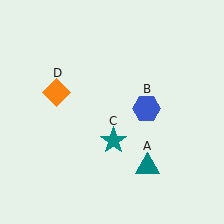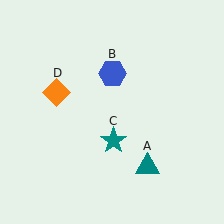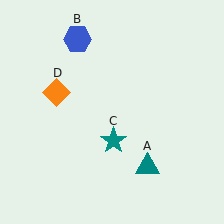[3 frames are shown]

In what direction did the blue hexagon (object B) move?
The blue hexagon (object B) moved up and to the left.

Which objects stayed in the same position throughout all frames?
Teal triangle (object A) and teal star (object C) and orange diamond (object D) remained stationary.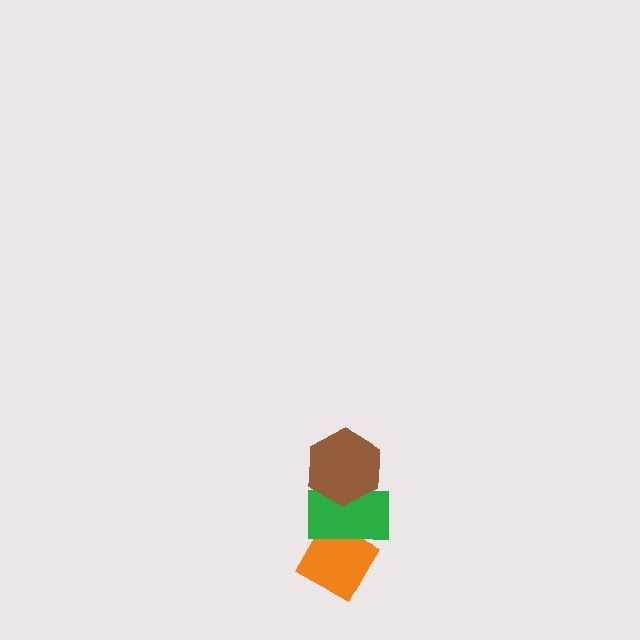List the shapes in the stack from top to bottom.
From top to bottom: the brown hexagon, the green rectangle, the orange diamond.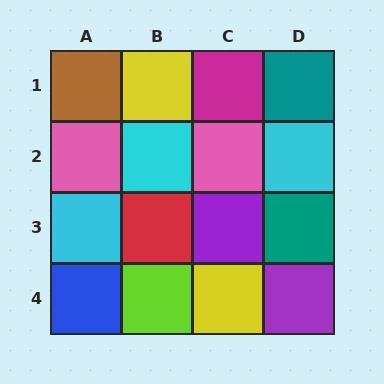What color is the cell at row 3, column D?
Teal.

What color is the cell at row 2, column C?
Pink.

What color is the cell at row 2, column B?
Cyan.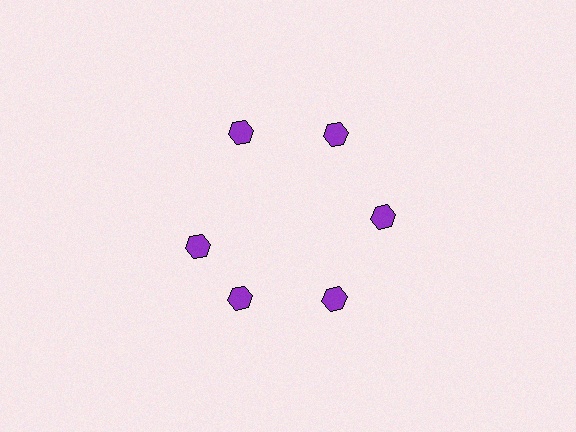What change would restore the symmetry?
The symmetry would be restored by rotating it back into even spacing with its neighbors so that all 6 hexagons sit at equal angles and equal distance from the center.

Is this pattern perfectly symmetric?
No. The 6 purple hexagons are arranged in a ring, but one element near the 9 o'clock position is rotated out of alignment along the ring, breaking the 6-fold rotational symmetry.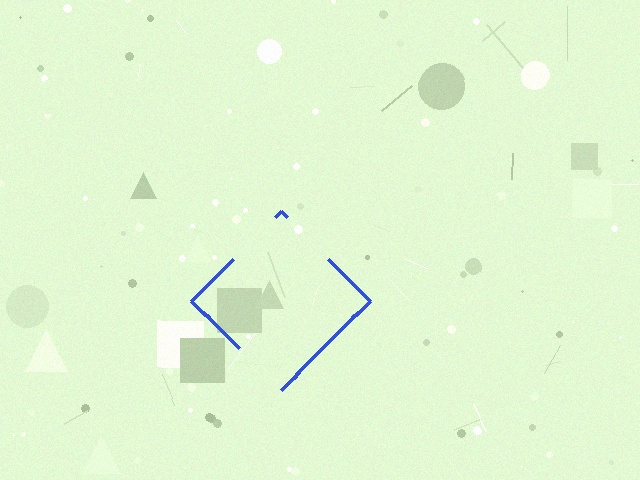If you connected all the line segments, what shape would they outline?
They would outline a diamond.